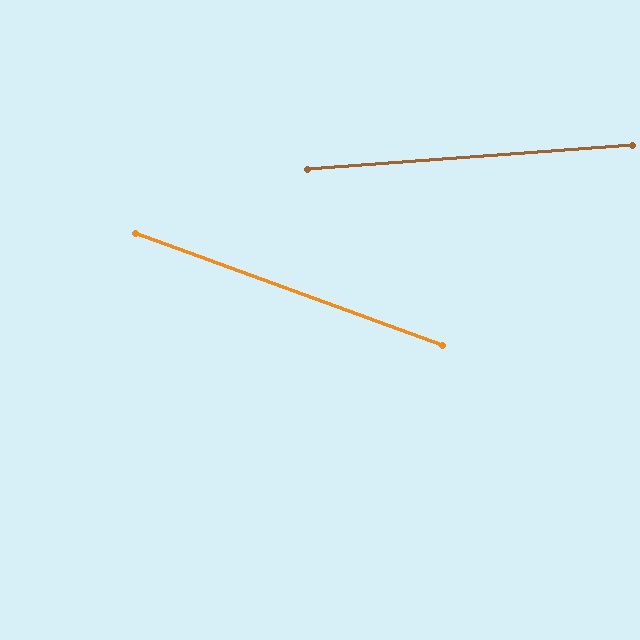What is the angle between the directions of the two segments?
Approximately 24 degrees.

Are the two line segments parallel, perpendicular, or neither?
Neither parallel nor perpendicular — they differ by about 24°.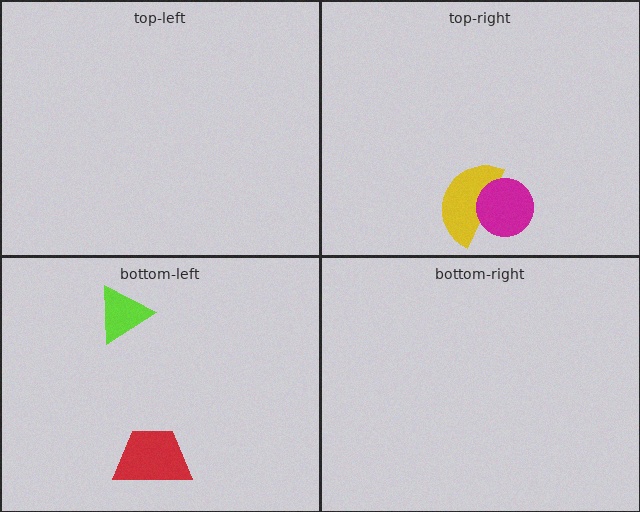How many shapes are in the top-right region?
2.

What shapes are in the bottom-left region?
The red trapezoid, the lime triangle.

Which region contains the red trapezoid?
The bottom-left region.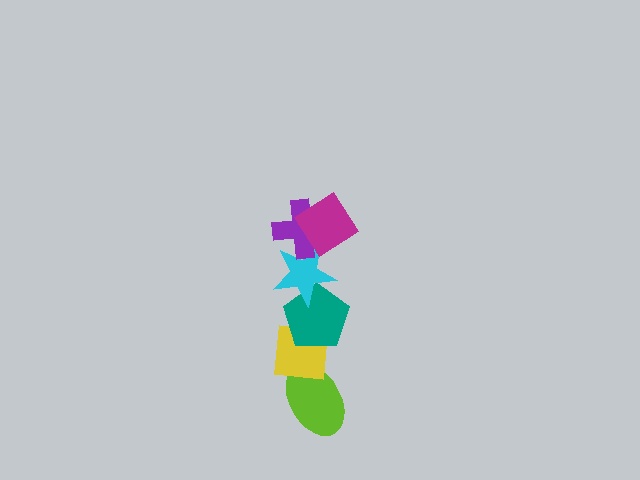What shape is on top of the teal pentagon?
The cyan star is on top of the teal pentagon.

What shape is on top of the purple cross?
The magenta diamond is on top of the purple cross.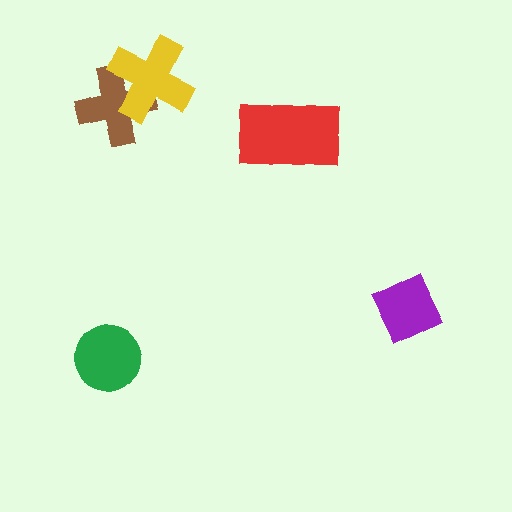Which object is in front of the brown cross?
The yellow cross is in front of the brown cross.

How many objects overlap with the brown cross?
1 object overlaps with the brown cross.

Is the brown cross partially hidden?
Yes, it is partially covered by another shape.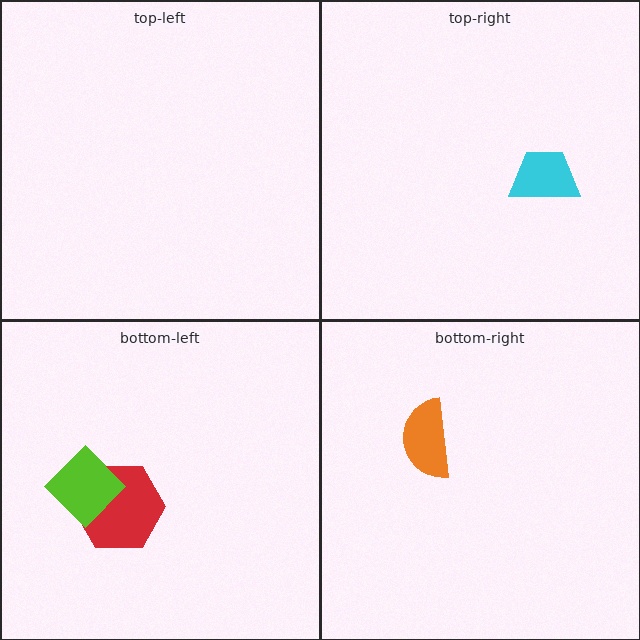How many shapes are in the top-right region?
1.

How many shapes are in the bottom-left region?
2.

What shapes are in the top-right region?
The cyan trapezoid.